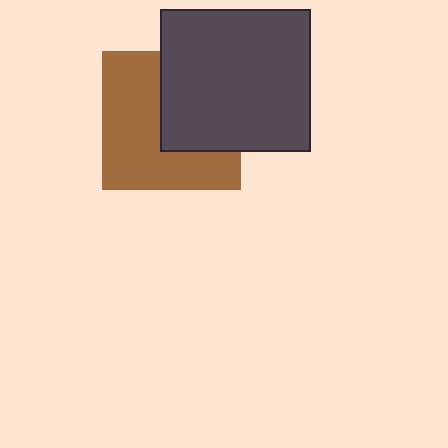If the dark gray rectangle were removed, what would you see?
You would see the complete brown square.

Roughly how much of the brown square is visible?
About half of it is visible (roughly 58%).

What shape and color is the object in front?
The object in front is a dark gray rectangle.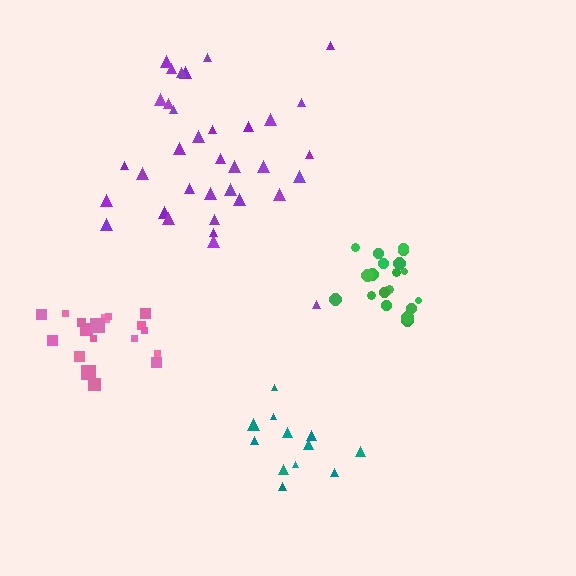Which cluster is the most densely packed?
Green.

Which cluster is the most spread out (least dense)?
Purple.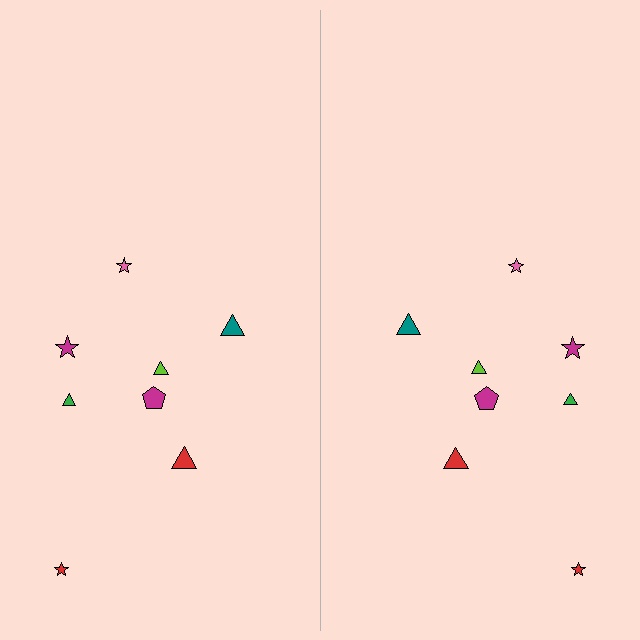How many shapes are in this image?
There are 16 shapes in this image.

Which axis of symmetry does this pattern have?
The pattern has a vertical axis of symmetry running through the center of the image.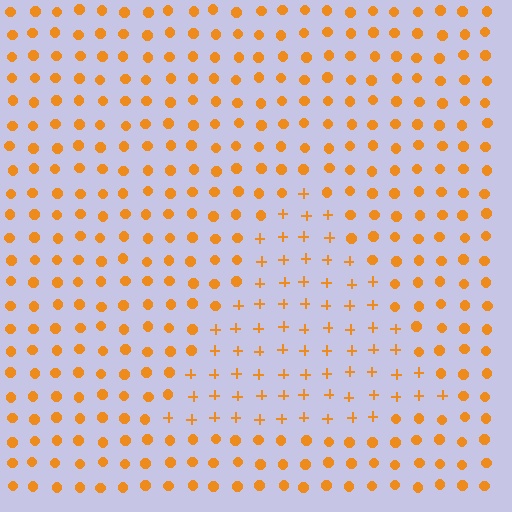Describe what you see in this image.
The image is filled with small orange elements arranged in a uniform grid. A triangle-shaped region contains plus signs, while the surrounding area contains circles. The boundary is defined purely by the change in element shape.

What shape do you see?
I see a triangle.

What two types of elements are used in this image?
The image uses plus signs inside the triangle region and circles outside it.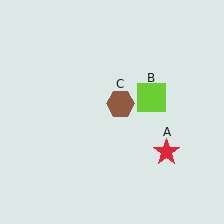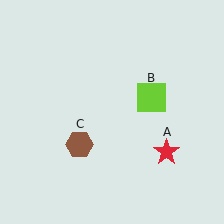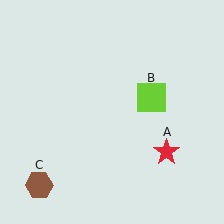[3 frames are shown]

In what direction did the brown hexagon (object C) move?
The brown hexagon (object C) moved down and to the left.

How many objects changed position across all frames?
1 object changed position: brown hexagon (object C).